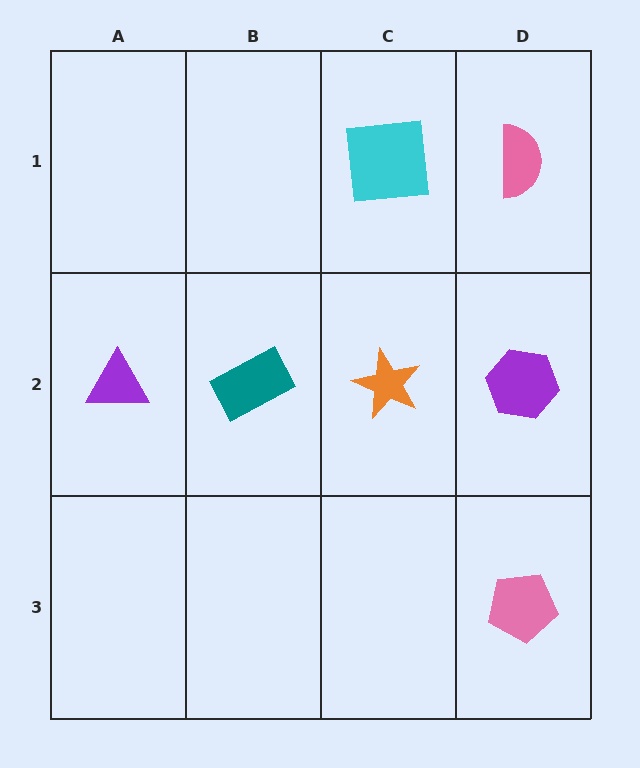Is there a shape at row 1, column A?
No, that cell is empty.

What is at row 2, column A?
A purple triangle.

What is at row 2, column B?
A teal rectangle.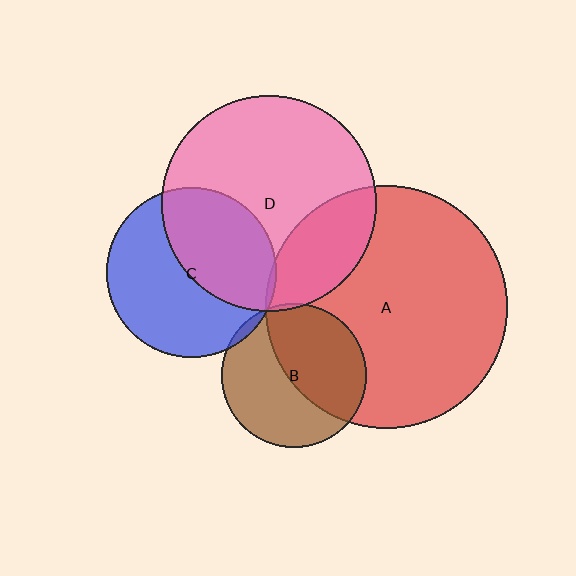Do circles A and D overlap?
Yes.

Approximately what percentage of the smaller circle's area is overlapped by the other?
Approximately 25%.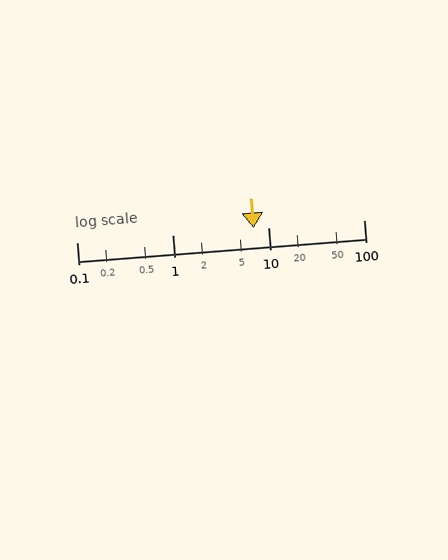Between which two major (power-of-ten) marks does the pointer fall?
The pointer is between 1 and 10.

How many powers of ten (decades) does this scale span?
The scale spans 3 decades, from 0.1 to 100.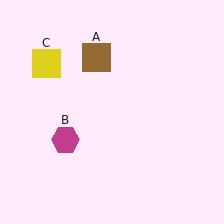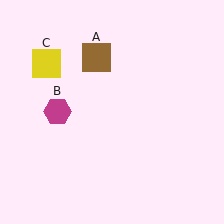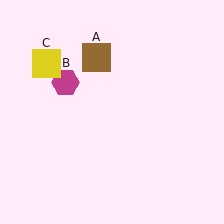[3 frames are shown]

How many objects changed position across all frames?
1 object changed position: magenta hexagon (object B).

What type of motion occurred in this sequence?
The magenta hexagon (object B) rotated clockwise around the center of the scene.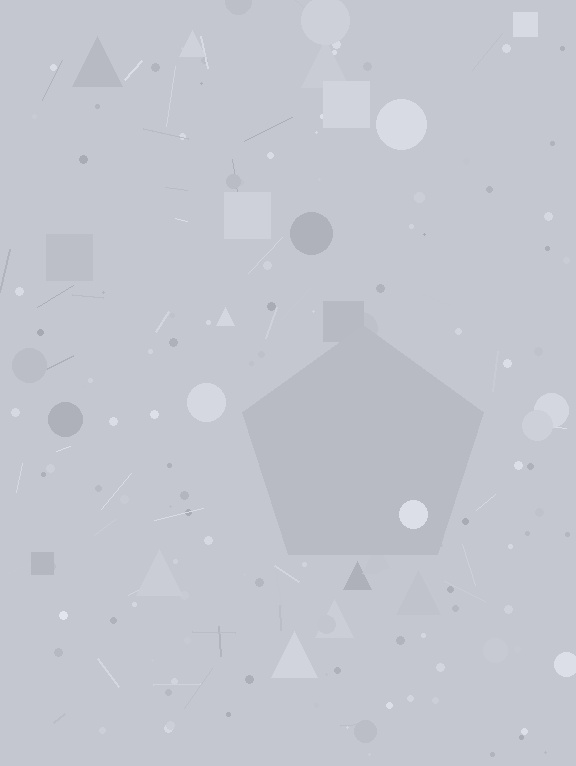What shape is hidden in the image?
A pentagon is hidden in the image.